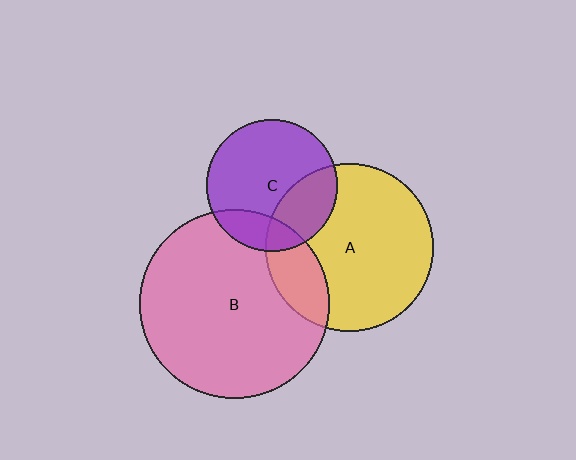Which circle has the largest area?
Circle B (pink).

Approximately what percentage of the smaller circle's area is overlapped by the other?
Approximately 30%.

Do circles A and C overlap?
Yes.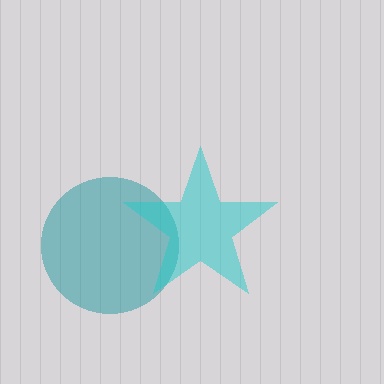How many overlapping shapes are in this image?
There are 2 overlapping shapes in the image.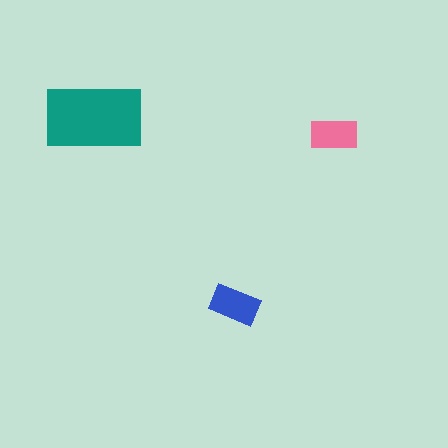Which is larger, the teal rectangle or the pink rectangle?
The teal one.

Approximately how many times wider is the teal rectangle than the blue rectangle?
About 2 times wider.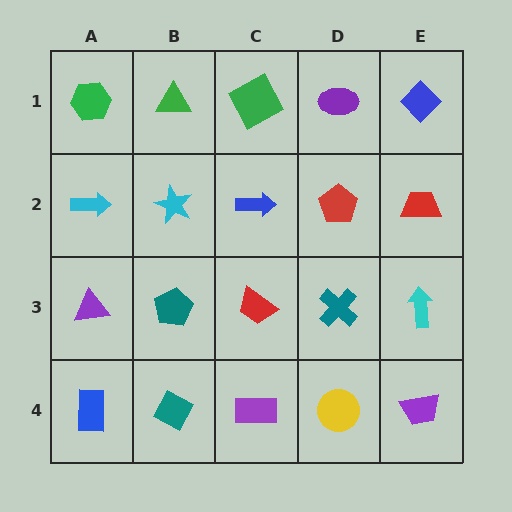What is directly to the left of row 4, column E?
A yellow circle.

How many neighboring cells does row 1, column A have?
2.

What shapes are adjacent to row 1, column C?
A blue arrow (row 2, column C), a green triangle (row 1, column B), a purple ellipse (row 1, column D).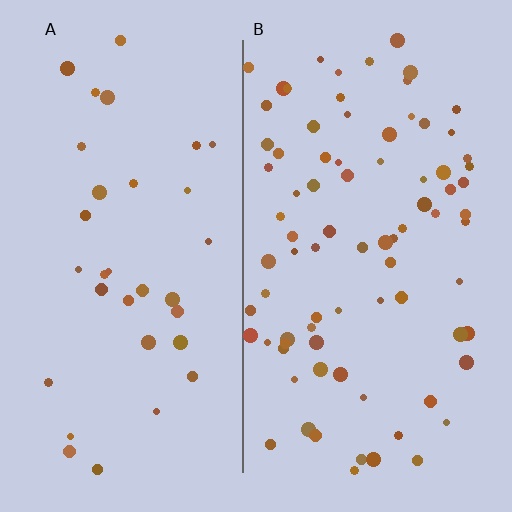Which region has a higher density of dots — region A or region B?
B (the right).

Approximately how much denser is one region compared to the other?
Approximately 2.5× — region B over region A.